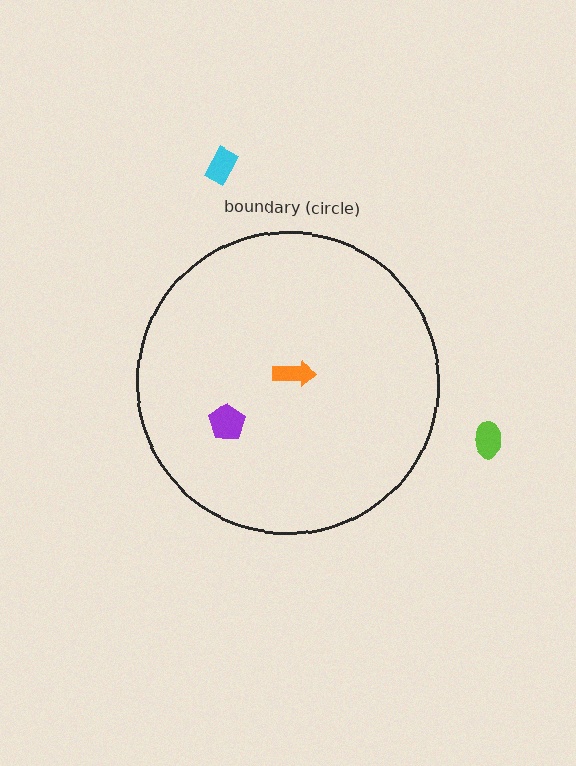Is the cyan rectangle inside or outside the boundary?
Outside.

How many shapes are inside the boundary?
2 inside, 2 outside.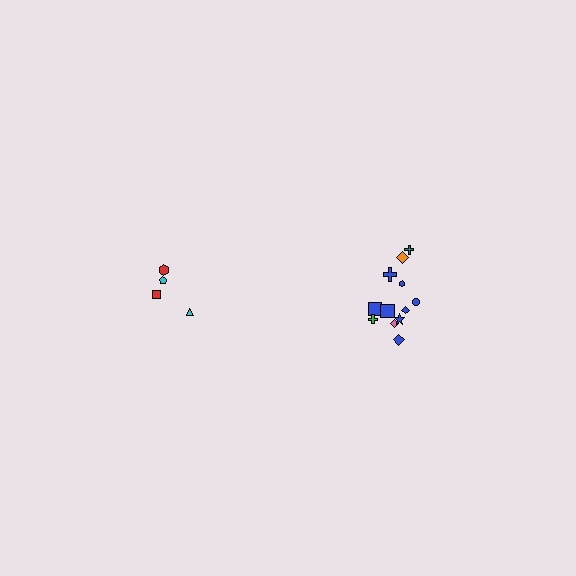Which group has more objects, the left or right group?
The right group.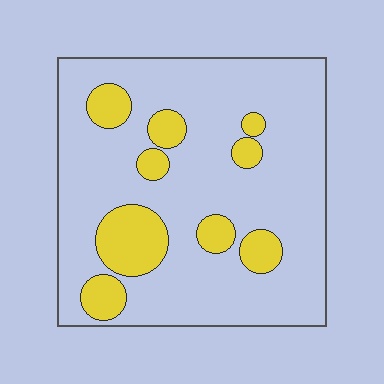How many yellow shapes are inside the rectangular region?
9.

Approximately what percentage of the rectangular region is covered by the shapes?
Approximately 20%.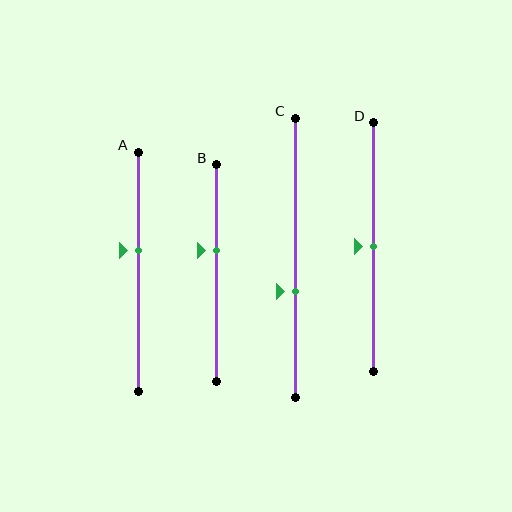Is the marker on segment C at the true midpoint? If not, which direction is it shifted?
No, the marker on segment C is shifted downward by about 12% of the segment length.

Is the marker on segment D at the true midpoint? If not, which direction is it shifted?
Yes, the marker on segment D is at the true midpoint.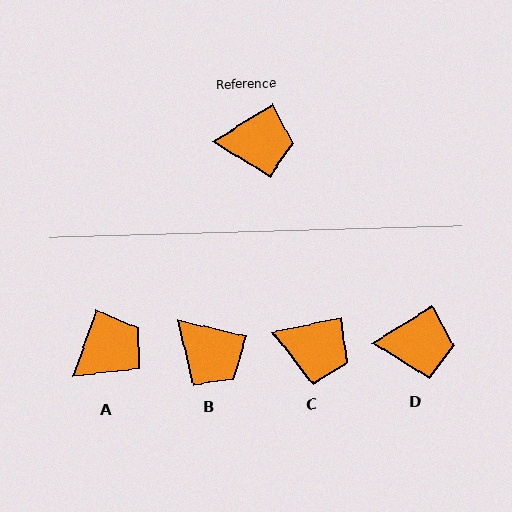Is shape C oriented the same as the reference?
No, it is off by about 21 degrees.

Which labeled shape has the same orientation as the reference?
D.